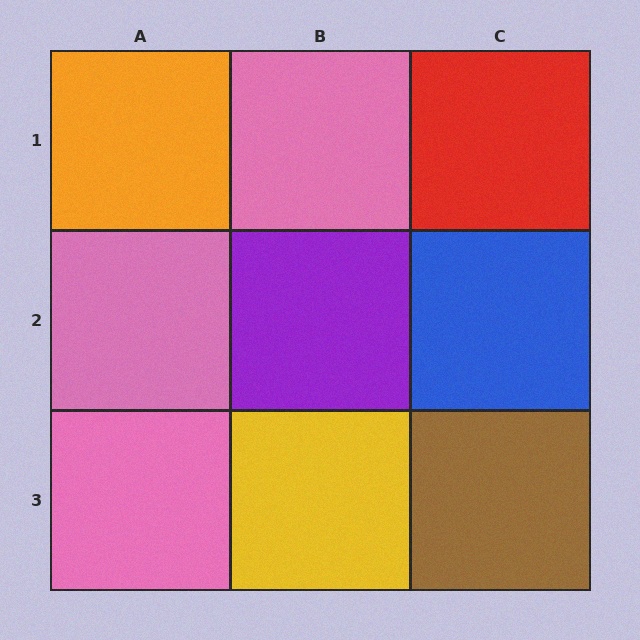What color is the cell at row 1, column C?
Red.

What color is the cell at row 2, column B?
Purple.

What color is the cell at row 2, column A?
Pink.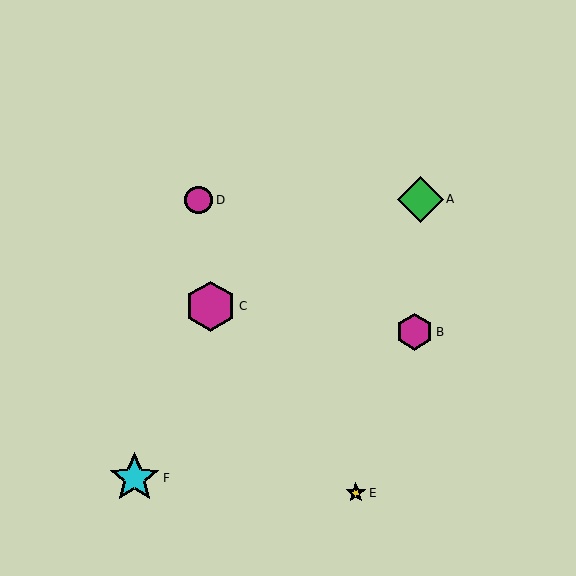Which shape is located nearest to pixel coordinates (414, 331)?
The magenta hexagon (labeled B) at (415, 332) is nearest to that location.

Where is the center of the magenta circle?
The center of the magenta circle is at (199, 200).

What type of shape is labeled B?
Shape B is a magenta hexagon.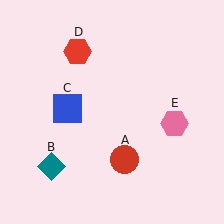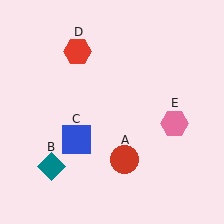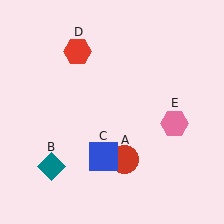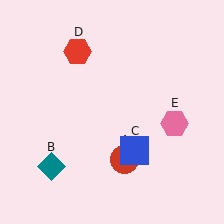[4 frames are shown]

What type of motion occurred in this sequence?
The blue square (object C) rotated counterclockwise around the center of the scene.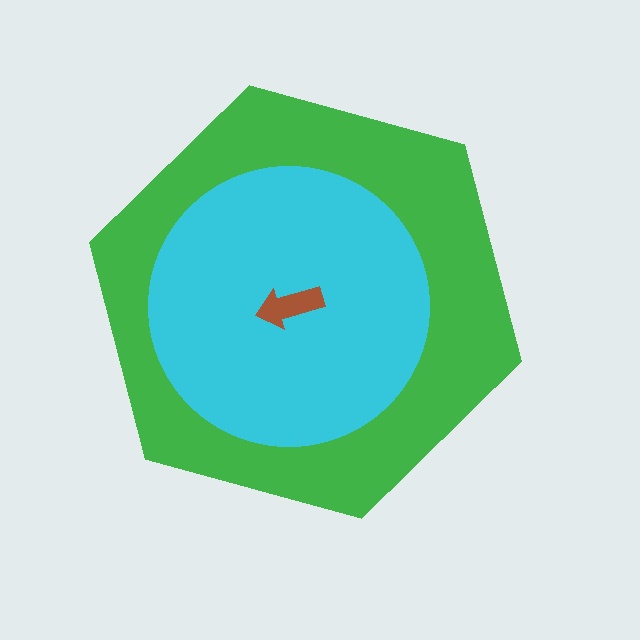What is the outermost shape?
The green hexagon.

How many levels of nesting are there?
3.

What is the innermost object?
The brown arrow.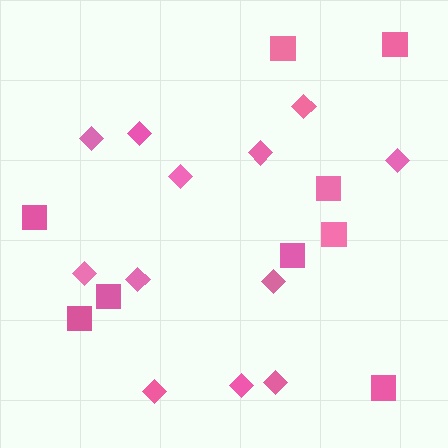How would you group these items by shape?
There are 2 groups: one group of squares (9) and one group of diamonds (12).